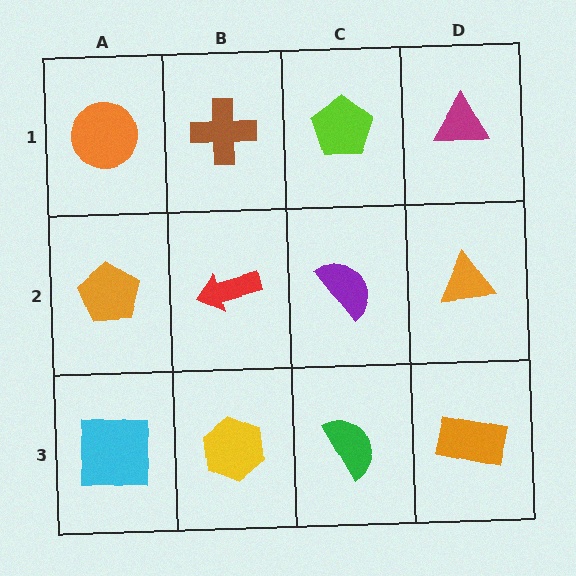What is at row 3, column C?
A green semicircle.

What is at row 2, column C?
A purple semicircle.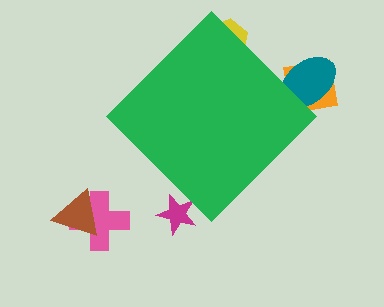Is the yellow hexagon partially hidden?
Yes, the yellow hexagon is partially hidden behind the green diamond.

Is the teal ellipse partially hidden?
Yes, the teal ellipse is partially hidden behind the green diamond.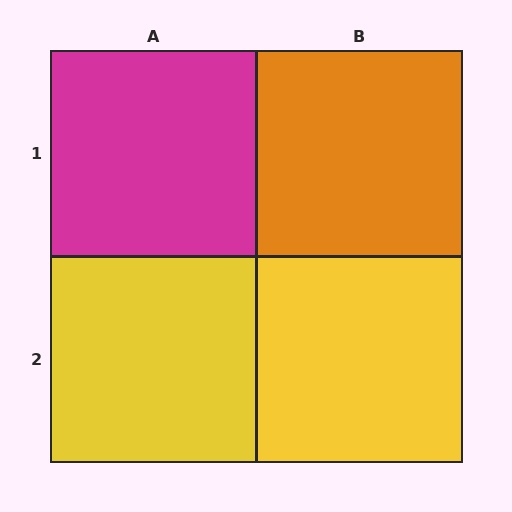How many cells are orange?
1 cell is orange.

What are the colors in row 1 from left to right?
Magenta, orange.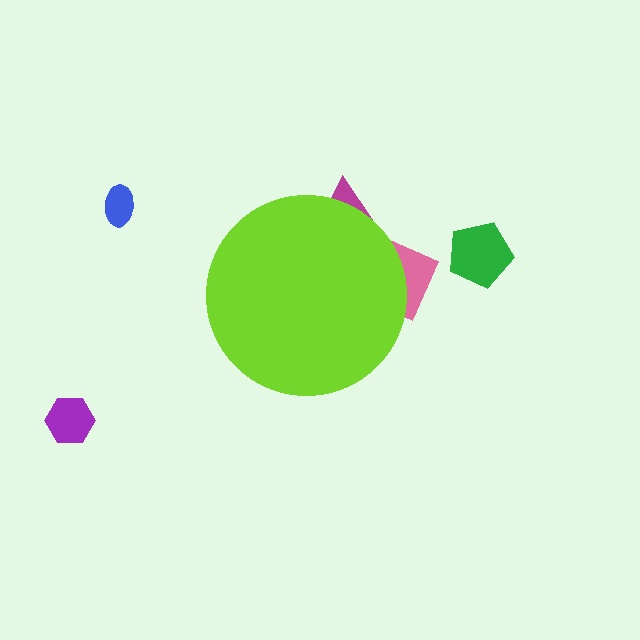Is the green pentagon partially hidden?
No, the green pentagon is fully visible.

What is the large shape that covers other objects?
A lime circle.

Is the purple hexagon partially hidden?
No, the purple hexagon is fully visible.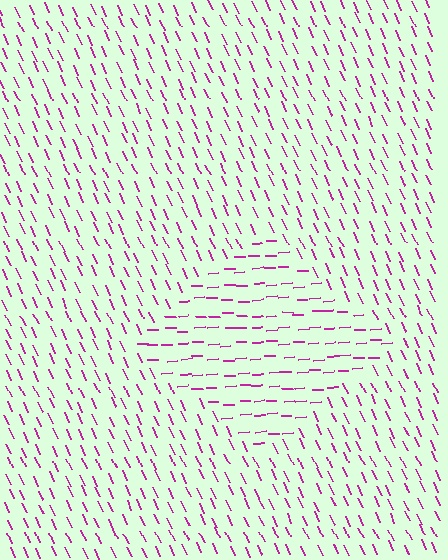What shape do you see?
I see a diamond.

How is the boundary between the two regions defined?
The boundary is defined purely by a change in line orientation (approximately 68 degrees difference). All lines are the same color and thickness.